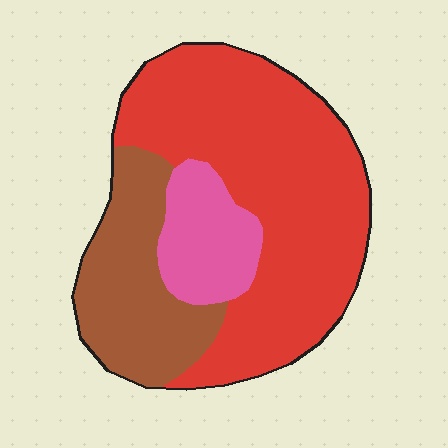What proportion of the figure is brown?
Brown covers 26% of the figure.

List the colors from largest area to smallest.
From largest to smallest: red, brown, pink.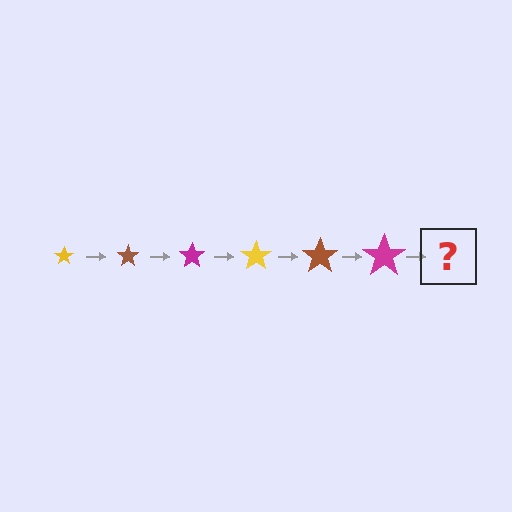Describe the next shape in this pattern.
It should be a yellow star, larger than the previous one.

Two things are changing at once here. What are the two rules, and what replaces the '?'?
The two rules are that the star grows larger each step and the color cycles through yellow, brown, and magenta. The '?' should be a yellow star, larger than the previous one.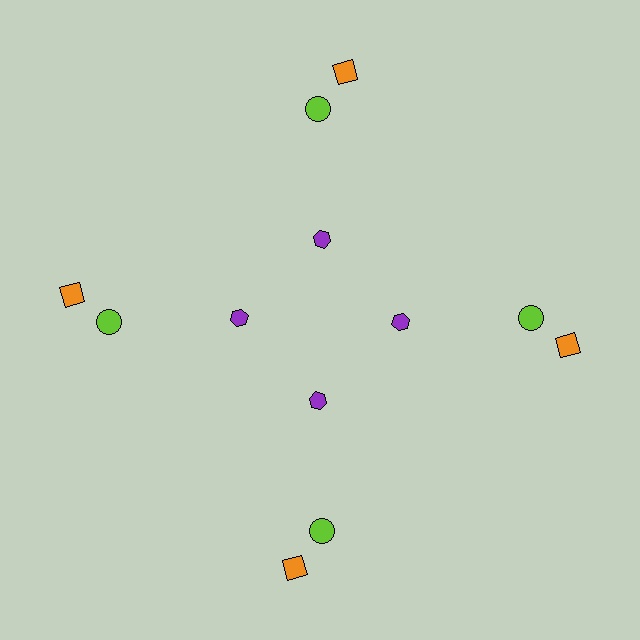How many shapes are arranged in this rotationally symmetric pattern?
There are 12 shapes, arranged in 4 groups of 3.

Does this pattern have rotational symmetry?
Yes, this pattern has 4-fold rotational symmetry. It looks the same after rotating 90 degrees around the center.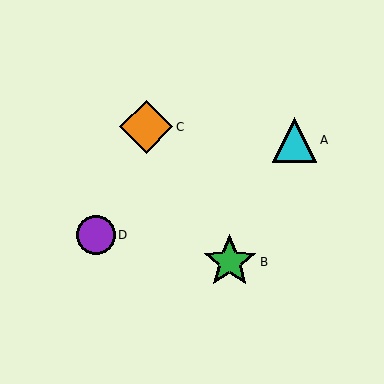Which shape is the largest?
The green star (labeled B) is the largest.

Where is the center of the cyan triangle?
The center of the cyan triangle is at (295, 140).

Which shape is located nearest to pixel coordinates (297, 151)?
The cyan triangle (labeled A) at (295, 140) is nearest to that location.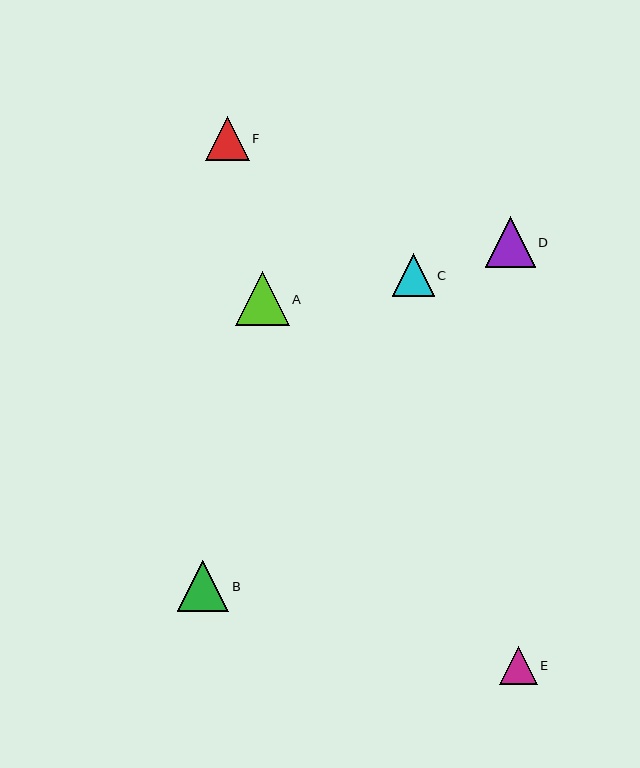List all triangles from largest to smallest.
From largest to smallest: A, B, D, F, C, E.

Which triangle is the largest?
Triangle A is the largest with a size of approximately 54 pixels.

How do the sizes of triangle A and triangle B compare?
Triangle A and triangle B are approximately the same size.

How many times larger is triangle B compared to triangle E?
Triangle B is approximately 1.4 times the size of triangle E.